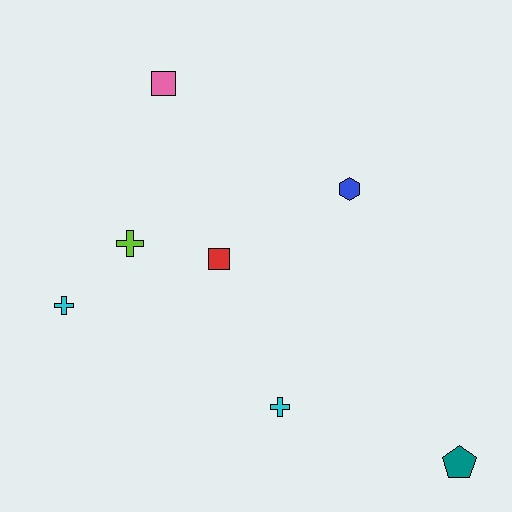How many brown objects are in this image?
There are no brown objects.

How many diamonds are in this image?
There are no diamonds.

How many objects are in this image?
There are 7 objects.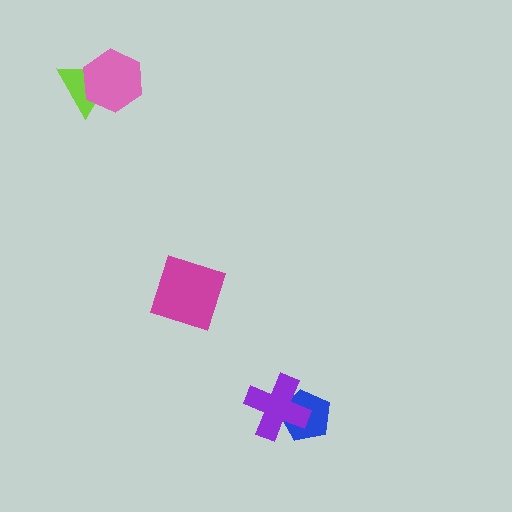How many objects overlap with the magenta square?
0 objects overlap with the magenta square.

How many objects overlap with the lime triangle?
1 object overlaps with the lime triangle.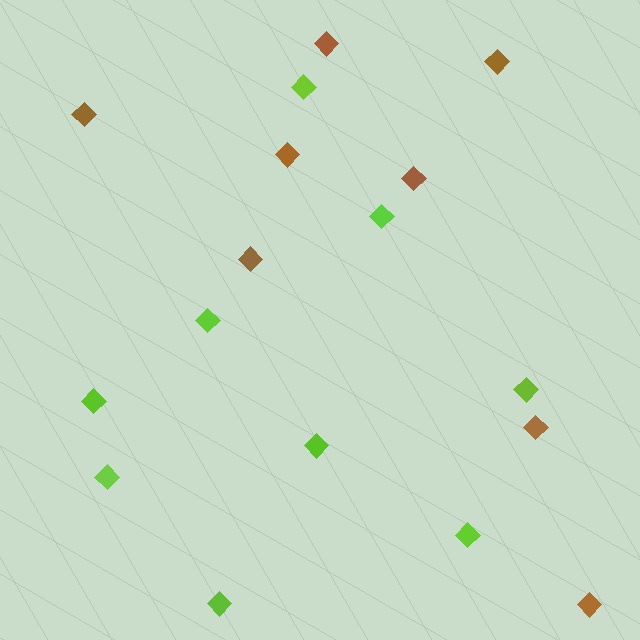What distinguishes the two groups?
There are 2 groups: one group of brown diamonds (8) and one group of lime diamonds (9).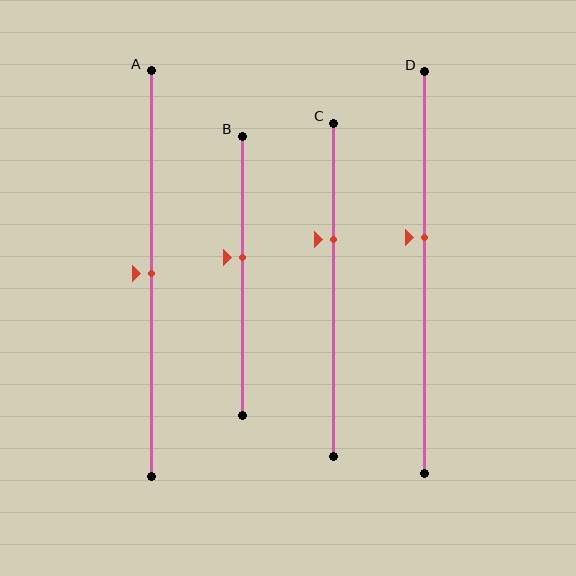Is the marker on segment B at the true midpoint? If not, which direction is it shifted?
No, the marker on segment B is shifted upward by about 6% of the segment length.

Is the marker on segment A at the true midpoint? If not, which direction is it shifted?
Yes, the marker on segment A is at the true midpoint.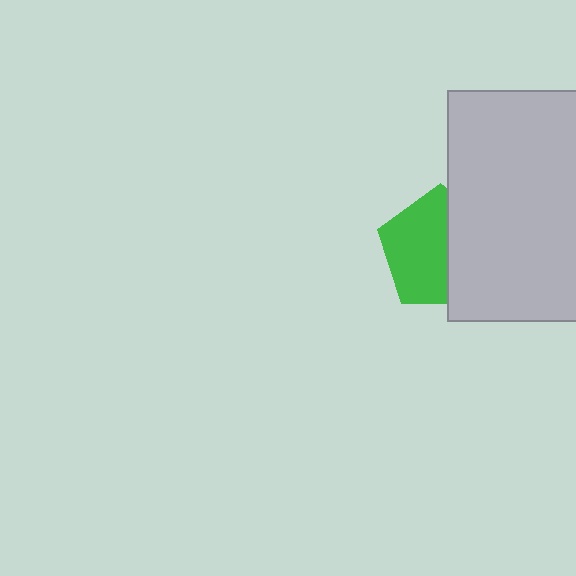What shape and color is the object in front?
The object in front is a light gray rectangle.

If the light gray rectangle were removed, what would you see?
You would see the complete green pentagon.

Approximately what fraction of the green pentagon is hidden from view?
Roughly 42% of the green pentagon is hidden behind the light gray rectangle.